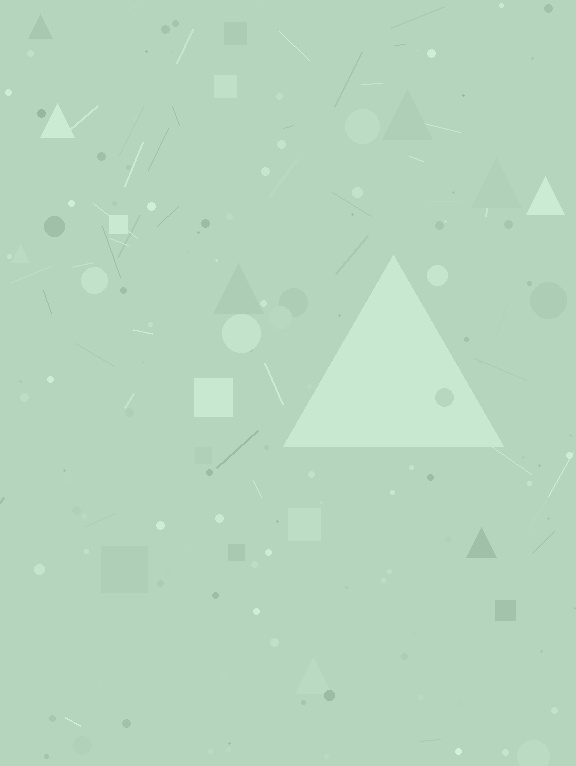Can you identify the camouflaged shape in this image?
The camouflaged shape is a triangle.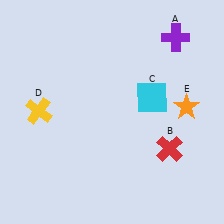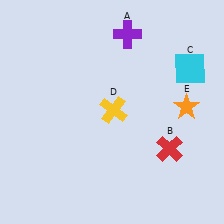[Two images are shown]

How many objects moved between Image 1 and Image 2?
3 objects moved between the two images.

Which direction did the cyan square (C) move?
The cyan square (C) moved right.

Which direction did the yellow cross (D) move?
The yellow cross (D) moved right.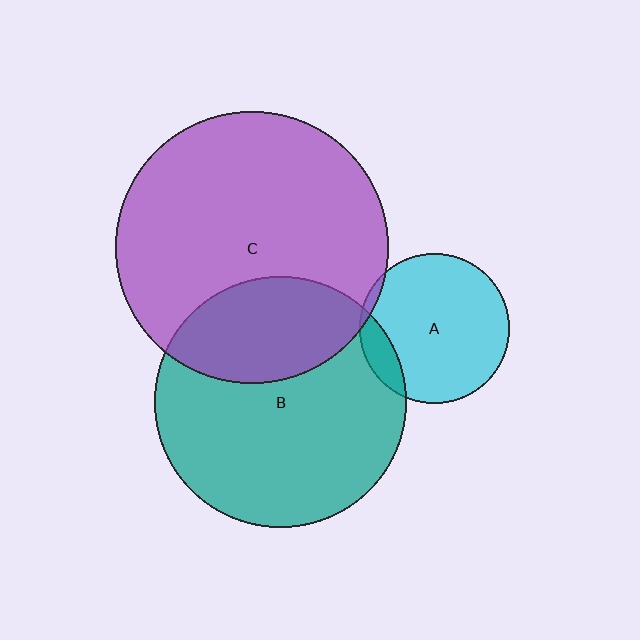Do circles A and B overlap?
Yes.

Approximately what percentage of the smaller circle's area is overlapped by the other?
Approximately 10%.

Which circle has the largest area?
Circle C (purple).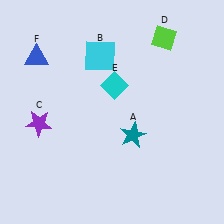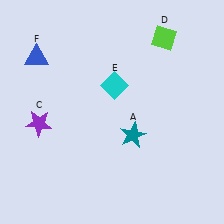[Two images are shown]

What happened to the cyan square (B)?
The cyan square (B) was removed in Image 2. It was in the top-left area of Image 1.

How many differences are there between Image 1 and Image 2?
There is 1 difference between the two images.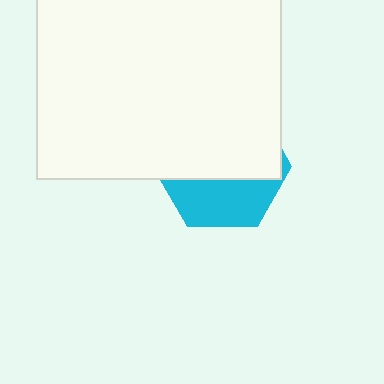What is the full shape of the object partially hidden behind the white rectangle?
The partially hidden object is a cyan hexagon.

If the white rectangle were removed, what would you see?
You would see the complete cyan hexagon.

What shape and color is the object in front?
The object in front is a white rectangle.